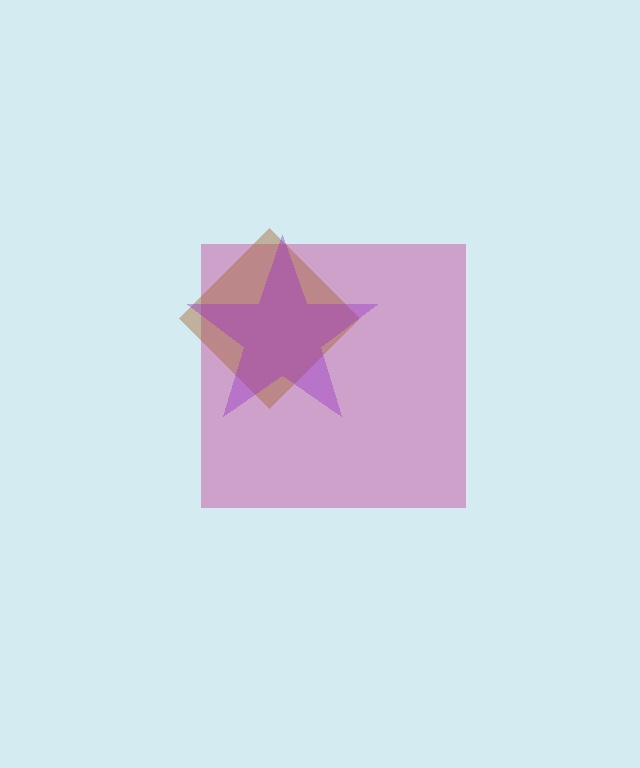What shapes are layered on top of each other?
The layered shapes are: a magenta square, a brown diamond, a purple star.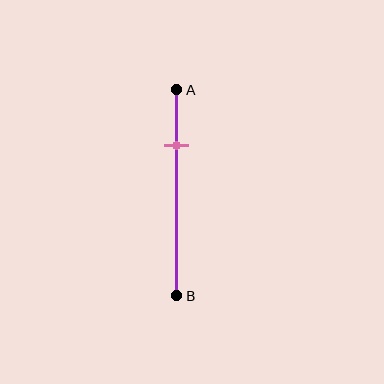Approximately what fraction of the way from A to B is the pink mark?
The pink mark is approximately 25% of the way from A to B.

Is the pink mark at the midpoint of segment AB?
No, the mark is at about 25% from A, not at the 50% midpoint.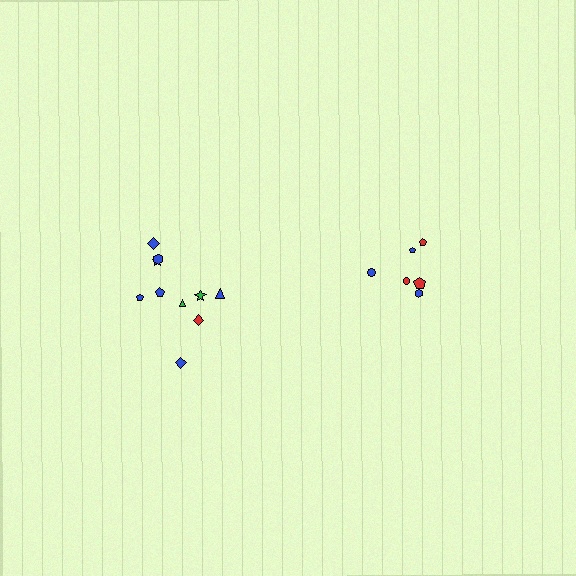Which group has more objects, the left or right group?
The left group.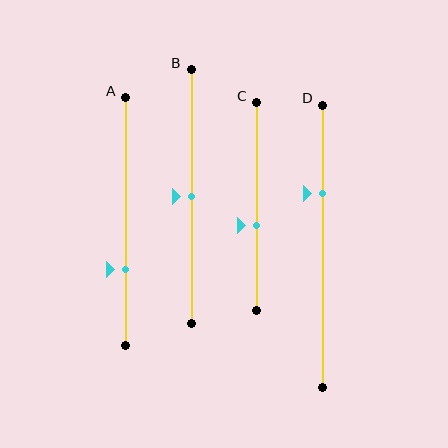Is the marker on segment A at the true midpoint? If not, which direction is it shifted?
No, the marker on segment A is shifted downward by about 19% of the segment length.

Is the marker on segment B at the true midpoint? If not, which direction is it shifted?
Yes, the marker on segment B is at the true midpoint.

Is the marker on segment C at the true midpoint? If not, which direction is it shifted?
No, the marker on segment C is shifted downward by about 9% of the segment length.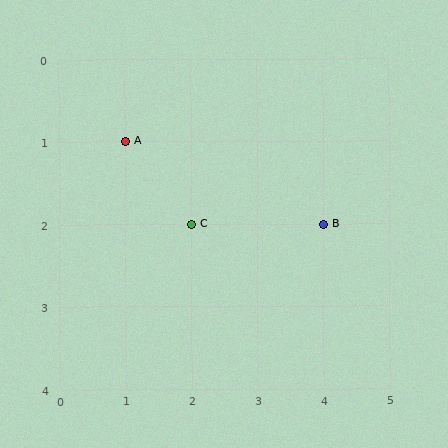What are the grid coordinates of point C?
Point C is at grid coordinates (2, 2).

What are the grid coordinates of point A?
Point A is at grid coordinates (1, 1).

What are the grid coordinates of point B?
Point B is at grid coordinates (4, 2).